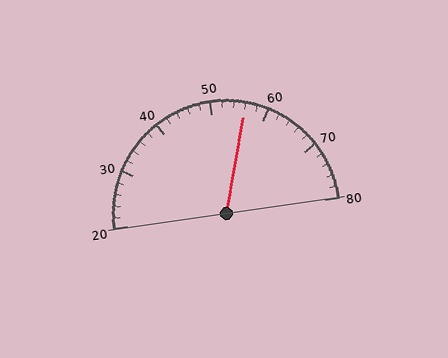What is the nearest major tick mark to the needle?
The nearest major tick mark is 60.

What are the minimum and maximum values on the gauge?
The gauge ranges from 20 to 80.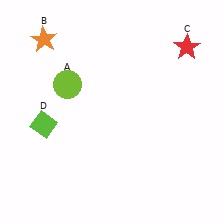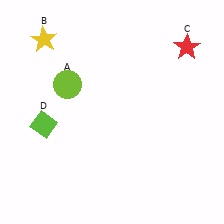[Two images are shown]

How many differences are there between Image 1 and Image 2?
There is 1 difference between the two images.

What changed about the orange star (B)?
In Image 1, B is orange. In Image 2, it changed to yellow.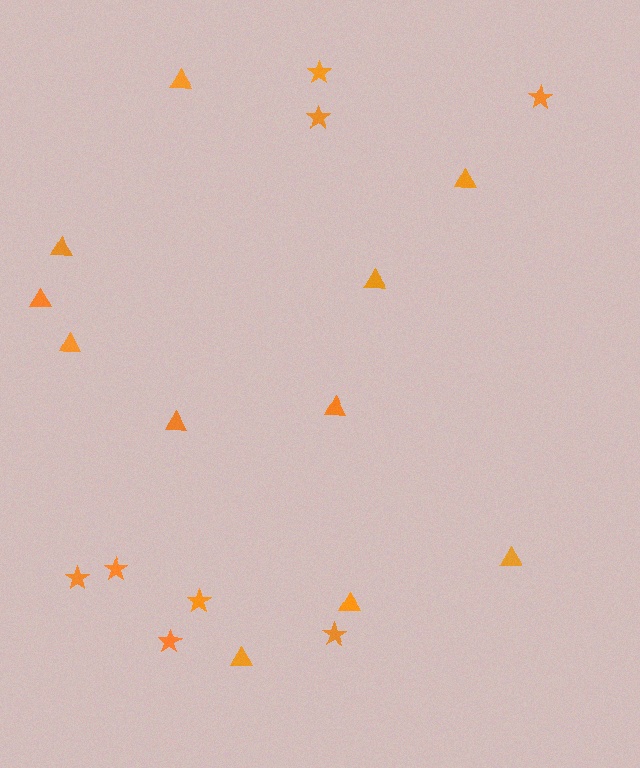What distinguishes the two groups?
There are 2 groups: one group of stars (8) and one group of triangles (11).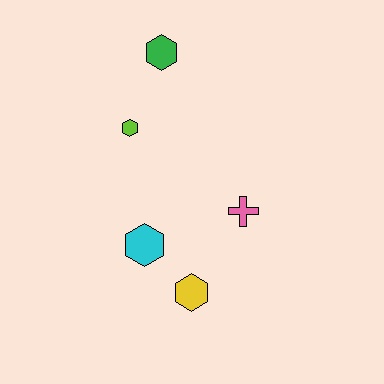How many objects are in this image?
There are 5 objects.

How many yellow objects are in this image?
There is 1 yellow object.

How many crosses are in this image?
There is 1 cross.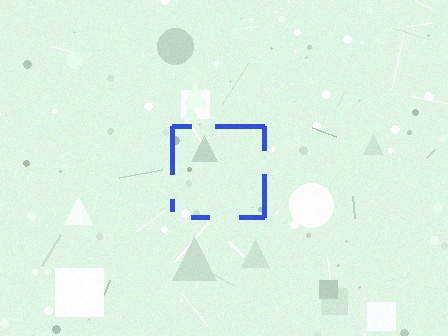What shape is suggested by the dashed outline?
The dashed outline suggests a square.